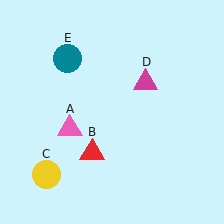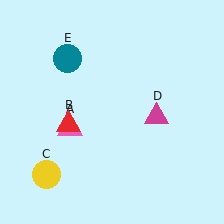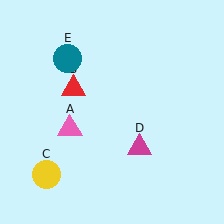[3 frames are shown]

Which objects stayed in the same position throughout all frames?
Pink triangle (object A) and yellow circle (object C) and teal circle (object E) remained stationary.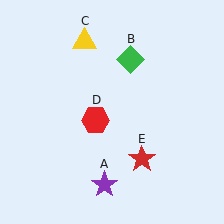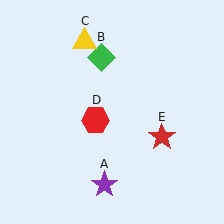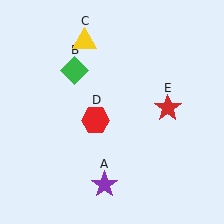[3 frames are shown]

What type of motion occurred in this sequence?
The green diamond (object B), red star (object E) rotated counterclockwise around the center of the scene.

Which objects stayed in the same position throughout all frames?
Purple star (object A) and yellow triangle (object C) and red hexagon (object D) remained stationary.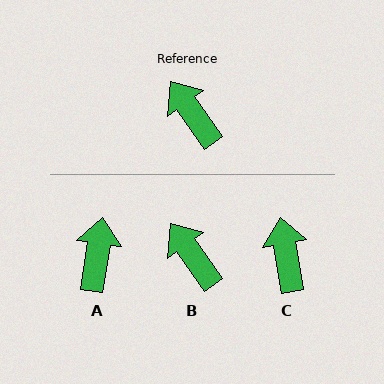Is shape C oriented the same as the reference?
No, it is off by about 25 degrees.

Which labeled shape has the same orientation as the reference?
B.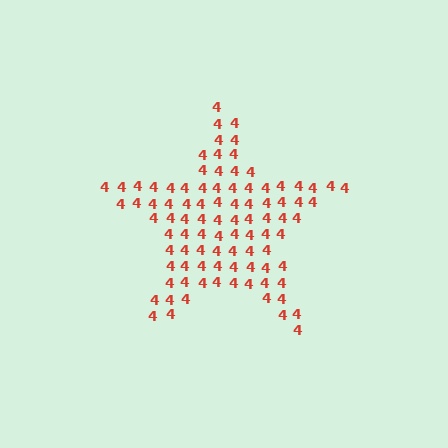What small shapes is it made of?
It is made of small digit 4's.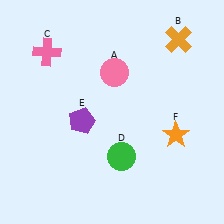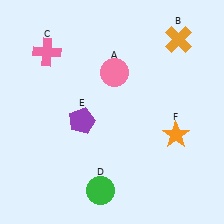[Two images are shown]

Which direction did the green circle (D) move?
The green circle (D) moved down.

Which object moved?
The green circle (D) moved down.